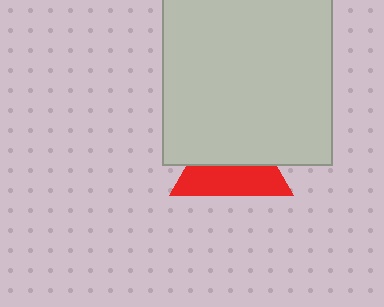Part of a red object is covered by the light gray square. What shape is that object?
It is a triangle.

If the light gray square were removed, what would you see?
You would see the complete red triangle.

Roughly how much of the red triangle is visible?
About half of it is visible (roughly 48%).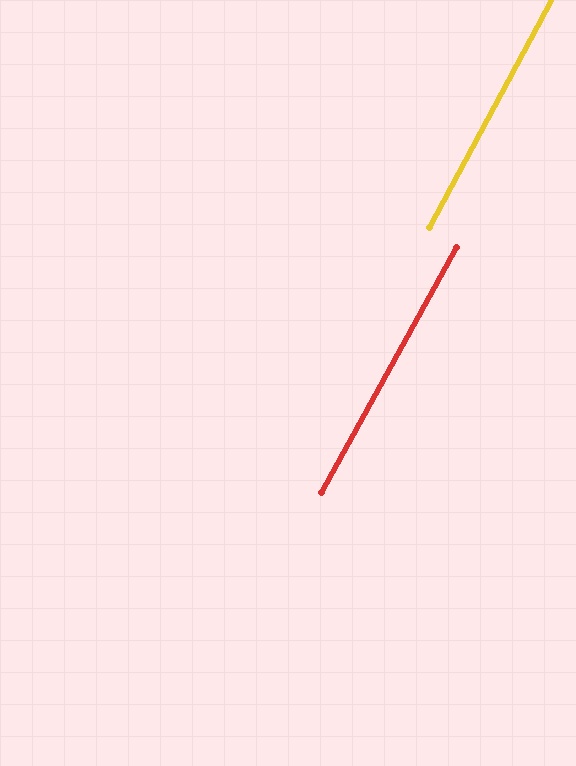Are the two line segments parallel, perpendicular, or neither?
Parallel — their directions differ by only 0.9°.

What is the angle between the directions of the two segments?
Approximately 1 degree.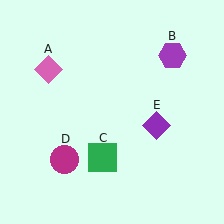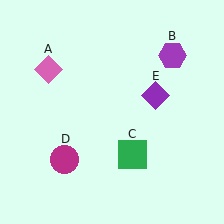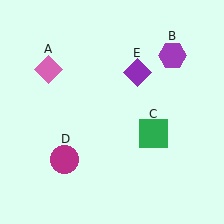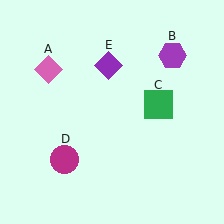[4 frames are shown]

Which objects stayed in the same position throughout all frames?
Pink diamond (object A) and purple hexagon (object B) and magenta circle (object D) remained stationary.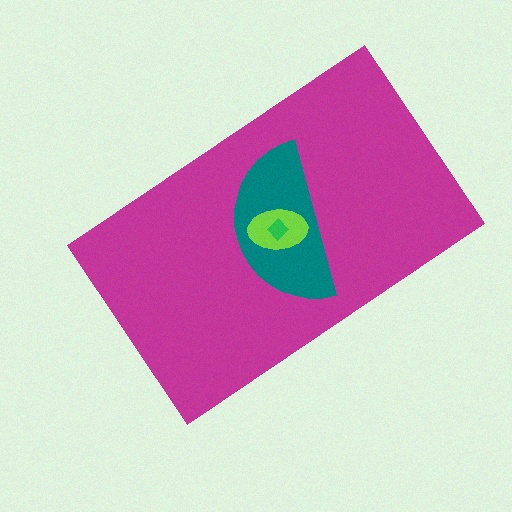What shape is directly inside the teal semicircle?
The lime ellipse.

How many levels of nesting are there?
4.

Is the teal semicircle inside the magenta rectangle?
Yes.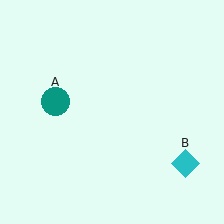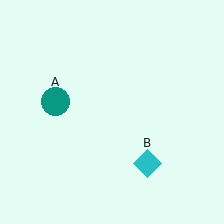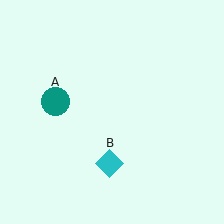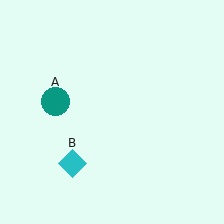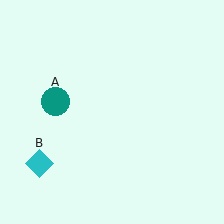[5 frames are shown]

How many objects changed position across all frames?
1 object changed position: cyan diamond (object B).